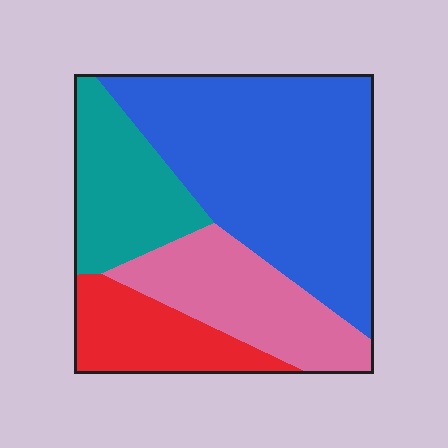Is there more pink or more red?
Pink.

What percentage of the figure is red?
Red covers about 15% of the figure.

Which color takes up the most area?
Blue, at roughly 45%.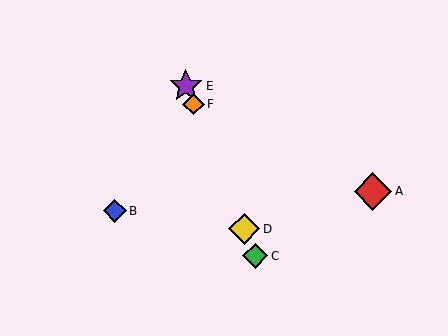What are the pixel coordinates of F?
Object F is at (193, 104).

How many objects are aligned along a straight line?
4 objects (C, D, E, F) are aligned along a straight line.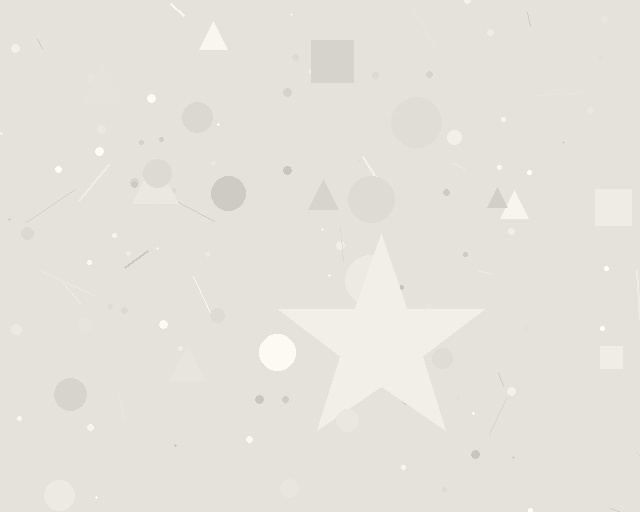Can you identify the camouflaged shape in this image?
The camouflaged shape is a star.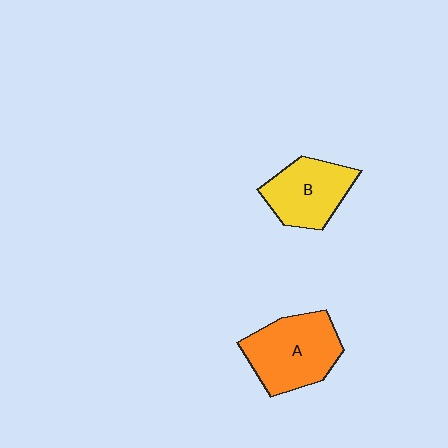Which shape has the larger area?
Shape A (orange).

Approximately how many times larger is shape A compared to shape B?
Approximately 1.2 times.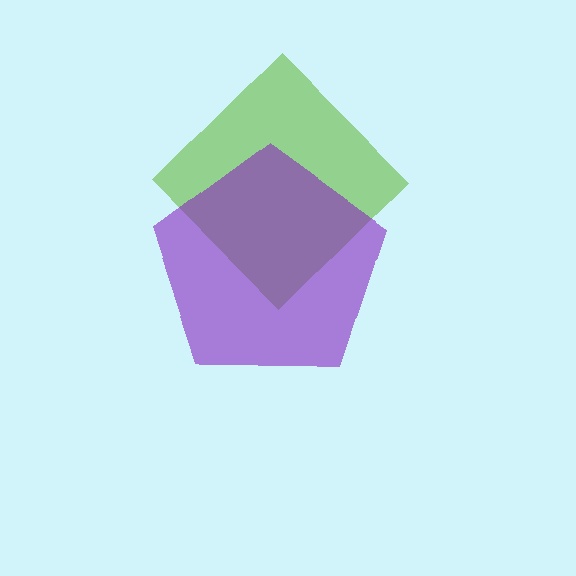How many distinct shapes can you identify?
There are 2 distinct shapes: a lime diamond, a purple pentagon.